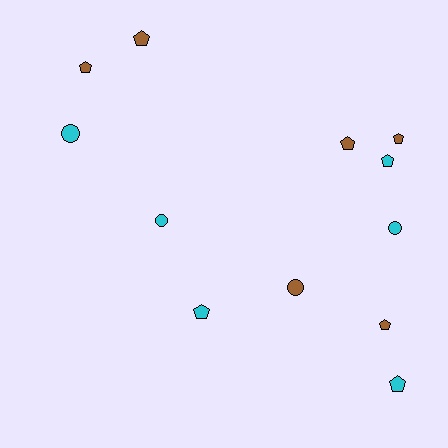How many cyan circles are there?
There are 3 cyan circles.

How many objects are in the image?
There are 12 objects.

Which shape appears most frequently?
Pentagon, with 8 objects.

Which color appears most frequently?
Cyan, with 6 objects.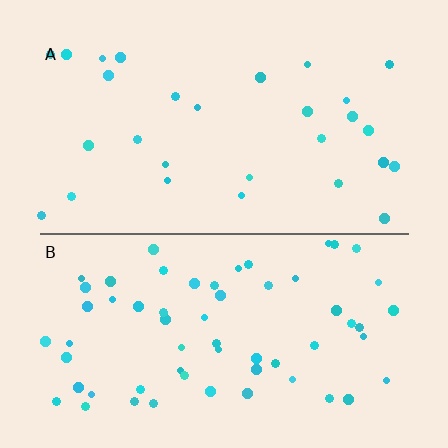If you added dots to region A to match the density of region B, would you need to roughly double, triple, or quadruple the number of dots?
Approximately double.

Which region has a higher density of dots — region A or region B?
B (the bottom).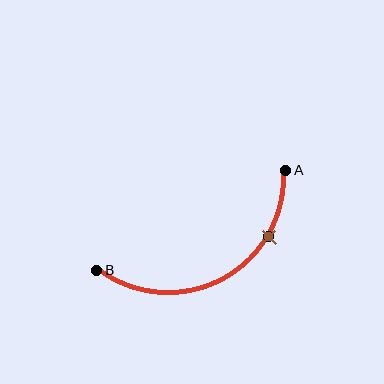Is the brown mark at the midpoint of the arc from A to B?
No. The brown mark lies on the arc but is closer to endpoint A. The arc midpoint would be at the point on the curve equidistant along the arc from both A and B.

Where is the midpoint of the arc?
The arc midpoint is the point on the curve farthest from the straight line joining A and B. It sits below that line.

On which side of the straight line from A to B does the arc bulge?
The arc bulges below the straight line connecting A and B.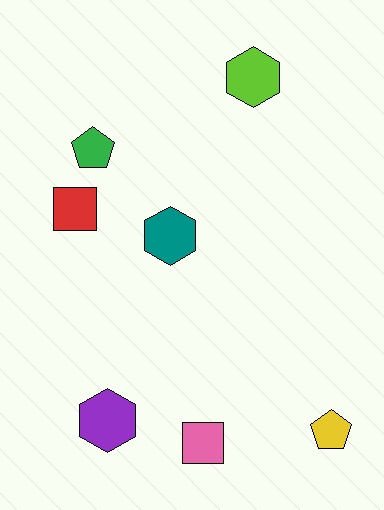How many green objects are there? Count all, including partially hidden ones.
There is 1 green object.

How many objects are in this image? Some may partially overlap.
There are 7 objects.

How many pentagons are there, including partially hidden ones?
There are 2 pentagons.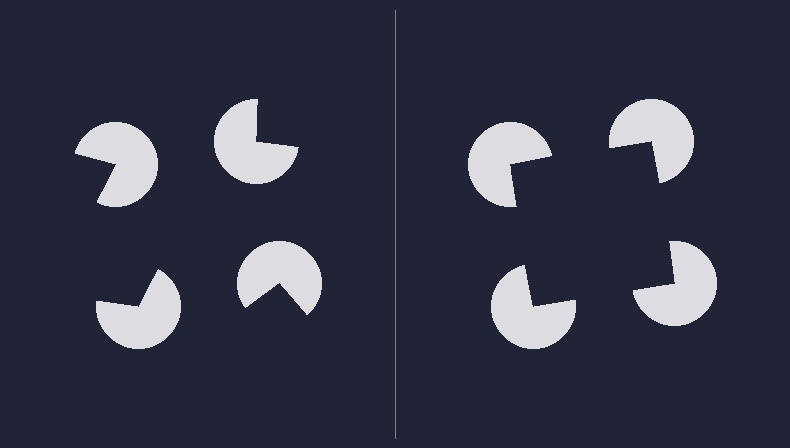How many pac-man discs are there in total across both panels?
8 — 4 on each side.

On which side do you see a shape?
An illusory square appears on the right side. On the left side the wedge cuts are rotated, so no coherent shape forms.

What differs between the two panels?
The pac-man discs are positioned identically on both sides; only the wedge orientations differ. On the right they align to a square; on the left they are misaligned.